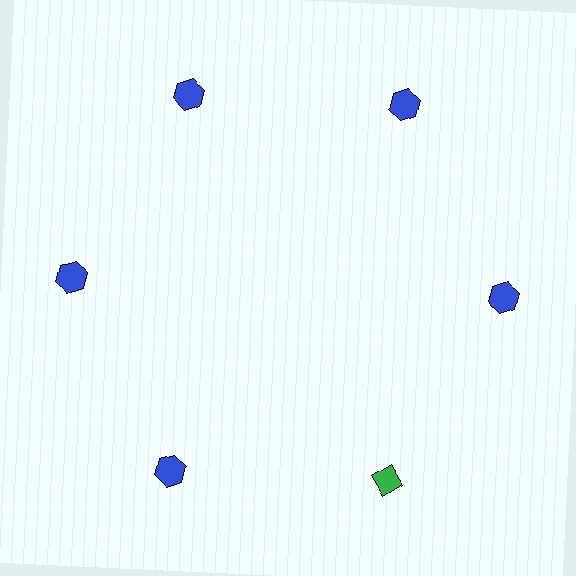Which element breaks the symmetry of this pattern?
The green diamond at roughly the 5 o'clock position breaks the symmetry. All other shapes are blue hexagons.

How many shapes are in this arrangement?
There are 6 shapes arranged in a ring pattern.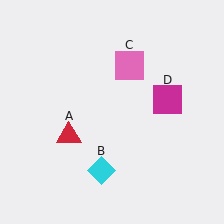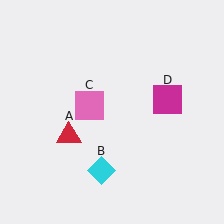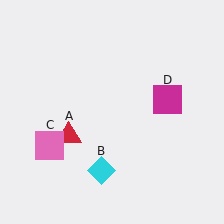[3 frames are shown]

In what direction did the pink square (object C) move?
The pink square (object C) moved down and to the left.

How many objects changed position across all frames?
1 object changed position: pink square (object C).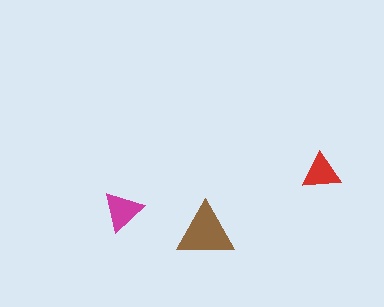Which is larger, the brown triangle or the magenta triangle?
The brown one.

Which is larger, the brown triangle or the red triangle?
The brown one.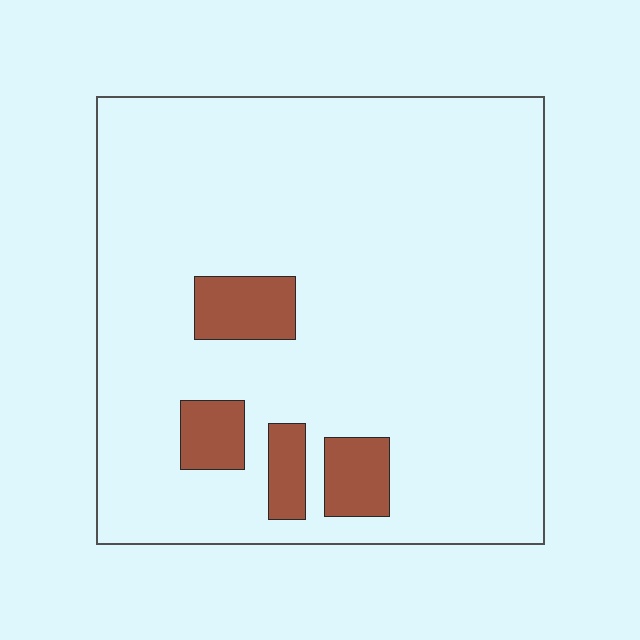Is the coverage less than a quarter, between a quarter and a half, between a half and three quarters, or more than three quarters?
Less than a quarter.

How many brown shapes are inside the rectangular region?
4.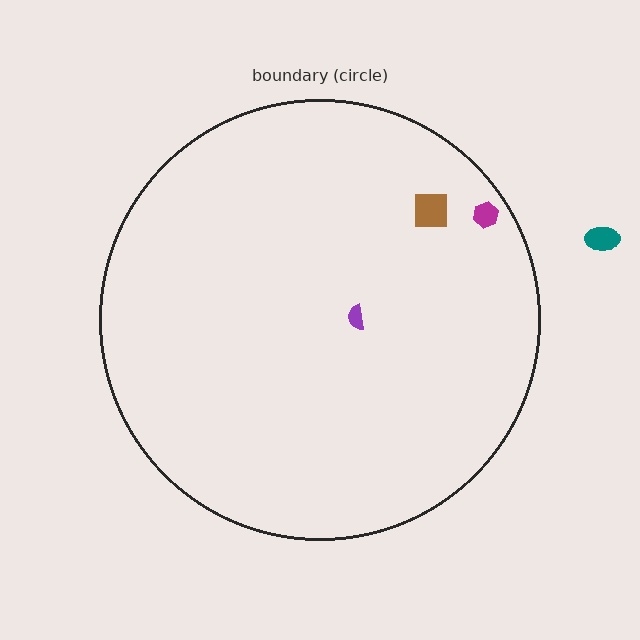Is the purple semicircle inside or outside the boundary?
Inside.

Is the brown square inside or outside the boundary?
Inside.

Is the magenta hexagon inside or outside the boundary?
Inside.